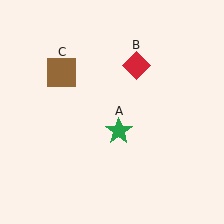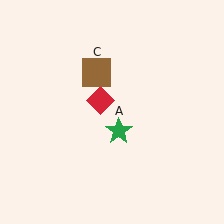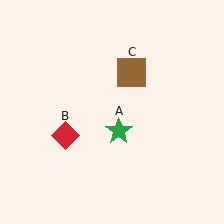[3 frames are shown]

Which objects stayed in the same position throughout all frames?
Green star (object A) remained stationary.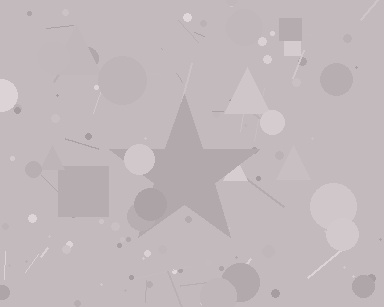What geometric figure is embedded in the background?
A star is embedded in the background.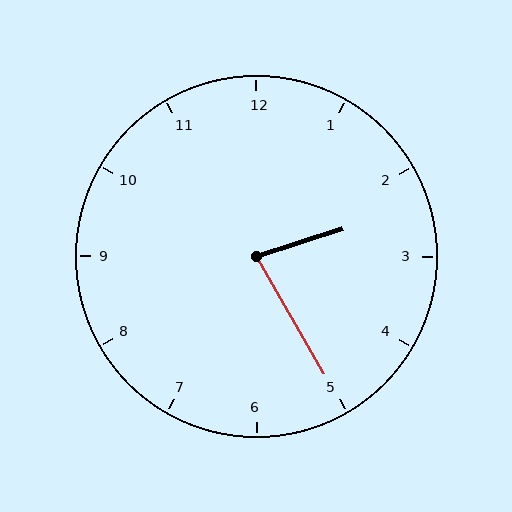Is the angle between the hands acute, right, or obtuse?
It is acute.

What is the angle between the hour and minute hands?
Approximately 78 degrees.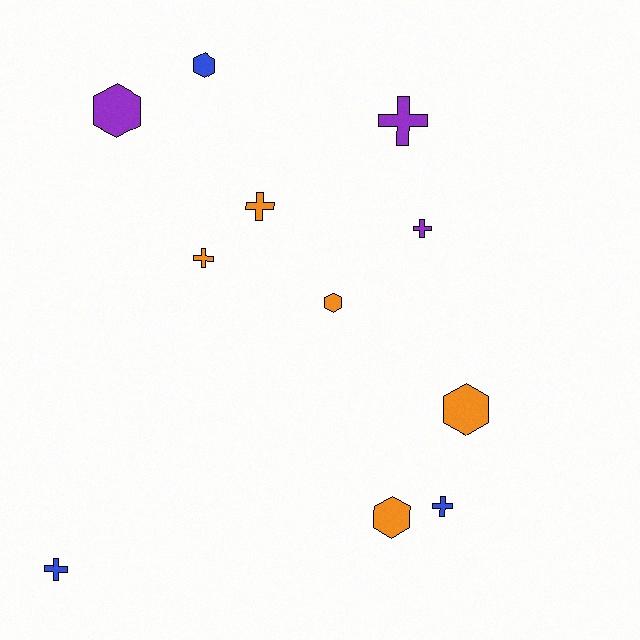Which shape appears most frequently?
Cross, with 6 objects.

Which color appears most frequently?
Orange, with 5 objects.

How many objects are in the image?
There are 11 objects.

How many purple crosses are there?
There are 2 purple crosses.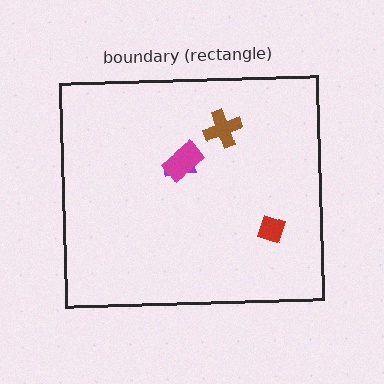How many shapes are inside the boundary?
4 inside, 0 outside.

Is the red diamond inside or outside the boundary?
Inside.